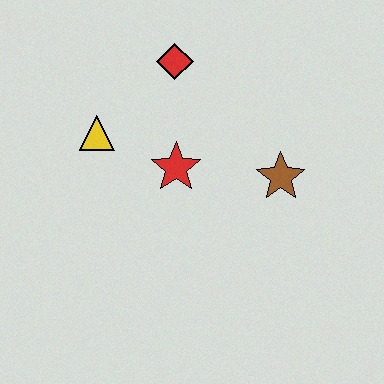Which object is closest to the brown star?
The red star is closest to the brown star.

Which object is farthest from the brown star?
The yellow triangle is farthest from the brown star.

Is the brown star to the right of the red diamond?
Yes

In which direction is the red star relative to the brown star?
The red star is to the left of the brown star.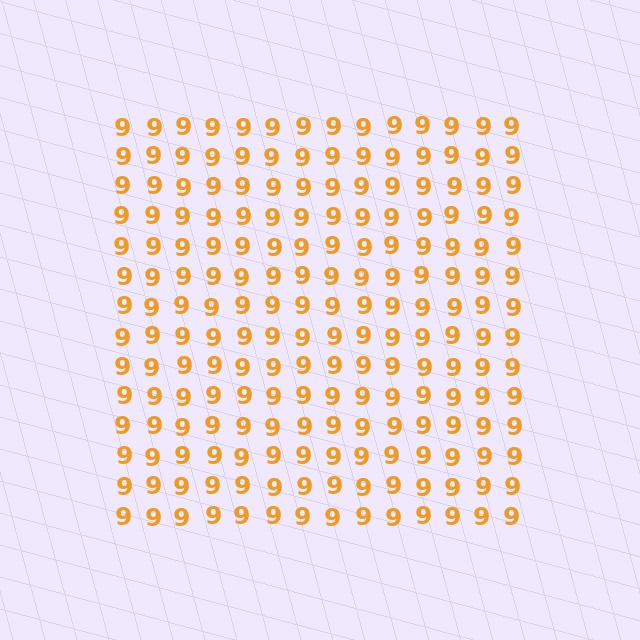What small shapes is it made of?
It is made of small digit 9's.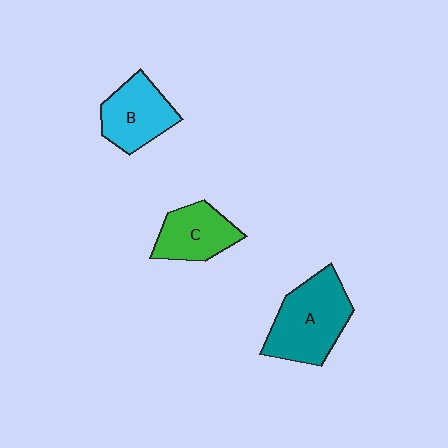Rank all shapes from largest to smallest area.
From largest to smallest: A (teal), B (cyan), C (green).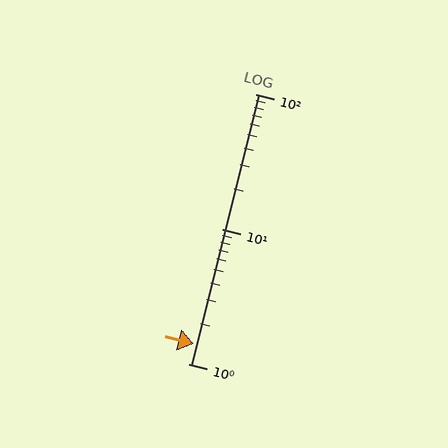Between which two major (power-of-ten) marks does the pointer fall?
The pointer is between 1 and 10.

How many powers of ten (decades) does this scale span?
The scale spans 2 decades, from 1 to 100.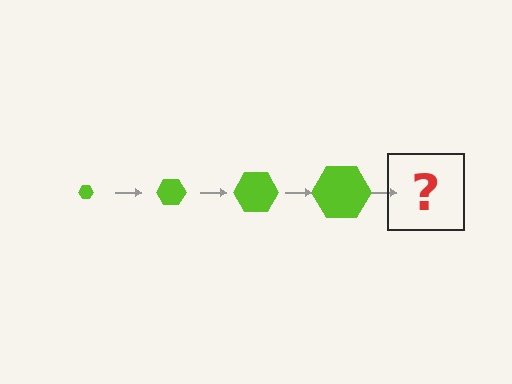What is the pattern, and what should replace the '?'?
The pattern is that the hexagon gets progressively larger each step. The '?' should be a lime hexagon, larger than the previous one.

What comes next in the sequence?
The next element should be a lime hexagon, larger than the previous one.